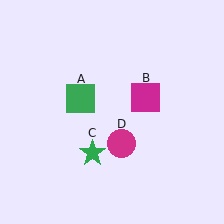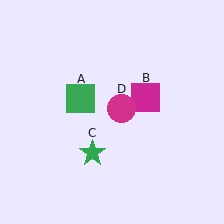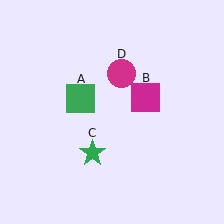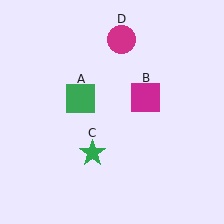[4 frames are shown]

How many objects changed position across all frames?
1 object changed position: magenta circle (object D).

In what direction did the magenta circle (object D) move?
The magenta circle (object D) moved up.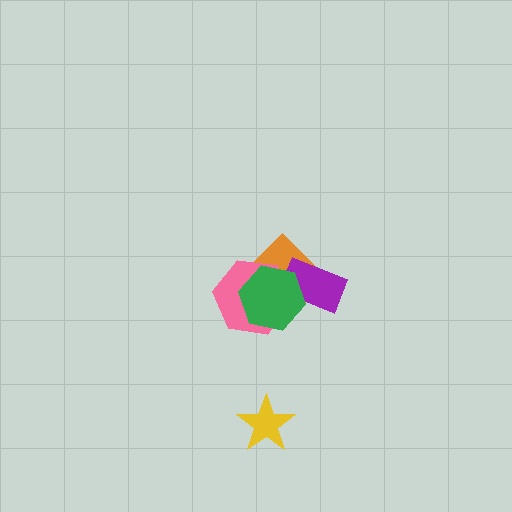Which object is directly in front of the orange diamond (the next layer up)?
The pink hexagon is directly in front of the orange diamond.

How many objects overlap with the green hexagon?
3 objects overlap with the green hexagon.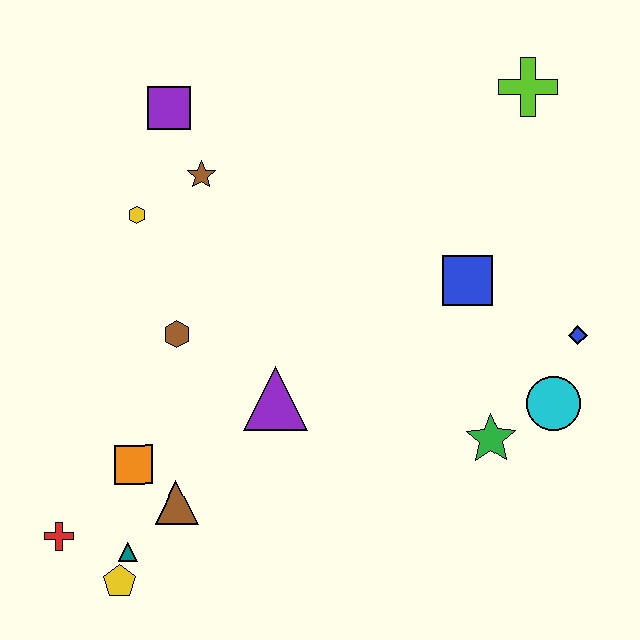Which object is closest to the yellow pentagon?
The teal triangle is closest to the yellow pentagon.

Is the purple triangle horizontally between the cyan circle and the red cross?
Yes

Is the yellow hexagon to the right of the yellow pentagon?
Yes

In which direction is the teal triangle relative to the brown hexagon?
The teal triangle is below the brown hexagon.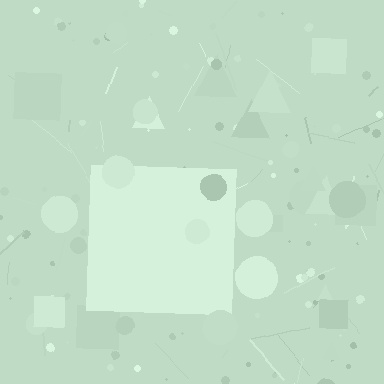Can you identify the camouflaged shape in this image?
The camouflaged shape is a square.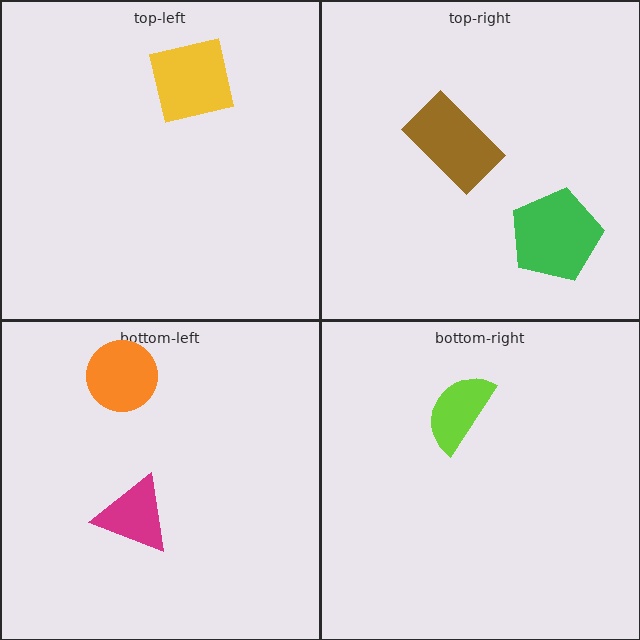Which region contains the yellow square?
The top-left region.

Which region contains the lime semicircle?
The bottom-right region.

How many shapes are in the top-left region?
1.